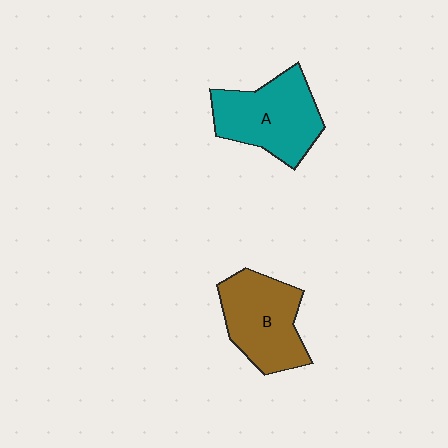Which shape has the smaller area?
Shape B (brown).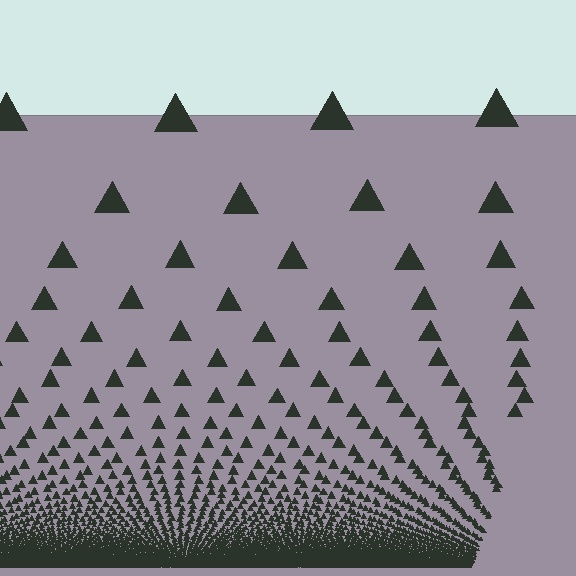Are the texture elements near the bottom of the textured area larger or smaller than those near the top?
Smaller. The gradient is inverted — elements near the bottom are smaller and denser.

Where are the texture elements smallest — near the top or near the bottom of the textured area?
Near the bottom.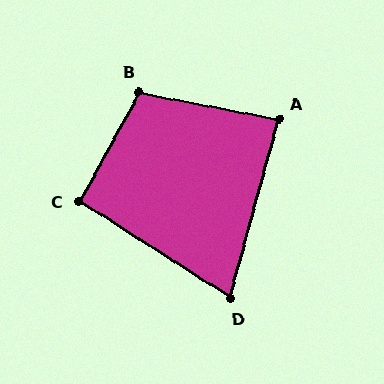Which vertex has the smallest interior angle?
D, at approximately 72 degrees.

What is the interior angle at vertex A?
Approximately 86 degrees (approximately right).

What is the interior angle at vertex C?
Approximately 94 degrees (approximately right).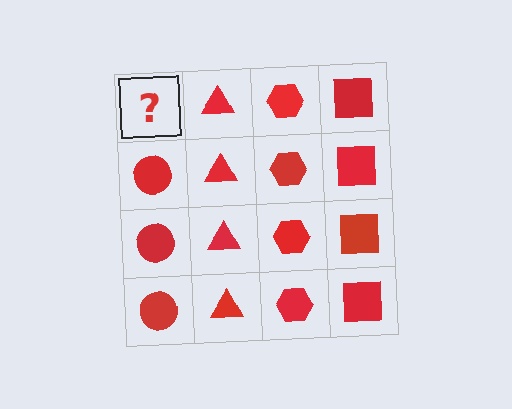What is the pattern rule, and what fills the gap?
The rule is that each column has a consistent shape. The gap should be filled with a red circle.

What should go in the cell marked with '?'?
The missing cell should contain a red circle.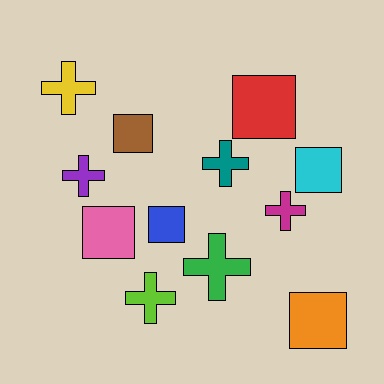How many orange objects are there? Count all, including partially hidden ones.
There is 1 orange object.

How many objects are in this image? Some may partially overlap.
There are 12 objects.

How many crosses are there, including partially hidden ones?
There are 6 crosses.